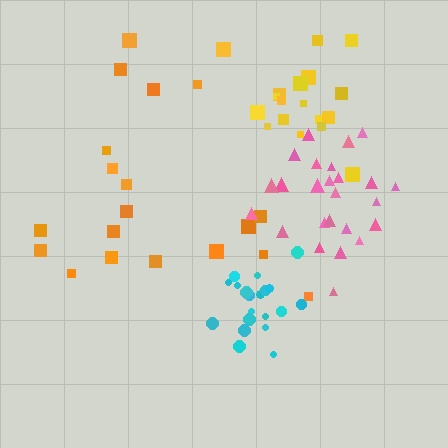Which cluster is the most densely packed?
Cyan.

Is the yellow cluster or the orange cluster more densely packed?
Yellow.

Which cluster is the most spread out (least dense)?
Orange.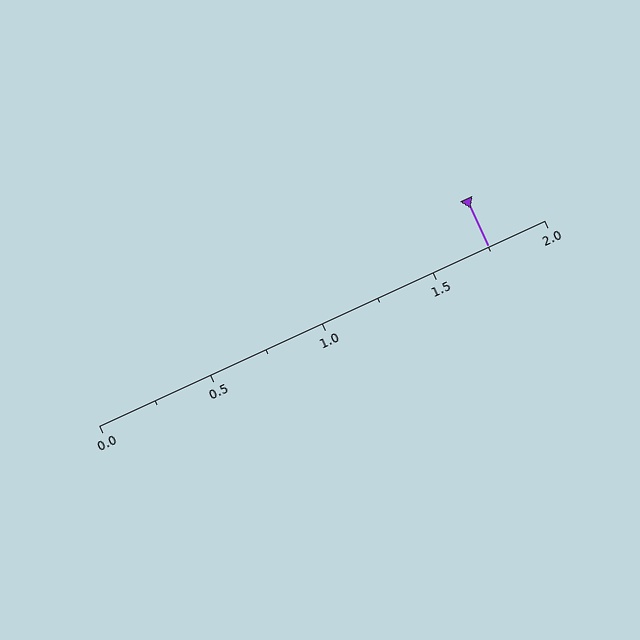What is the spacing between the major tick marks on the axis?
The major ticks are spaced 0.5 apart.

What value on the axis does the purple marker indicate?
The marker indicates approximately 1.75.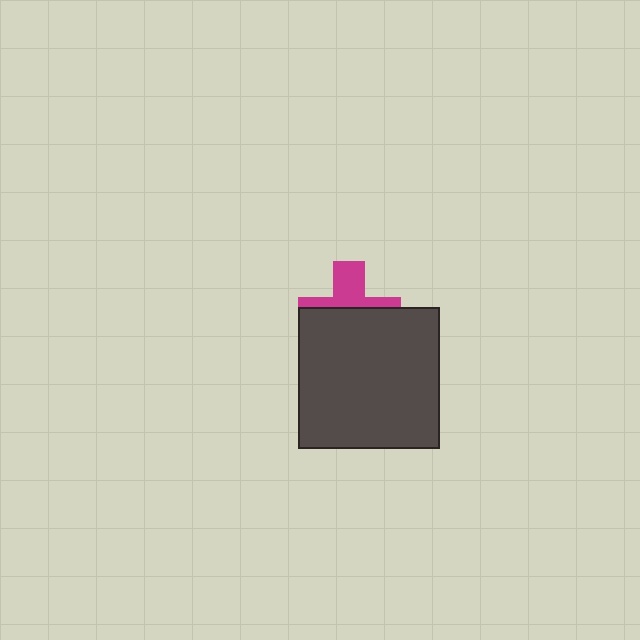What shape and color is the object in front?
The object in front is a dark gray square.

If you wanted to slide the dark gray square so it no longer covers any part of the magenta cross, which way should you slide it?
Slide it down — that is the most direct way to separate the two shapes.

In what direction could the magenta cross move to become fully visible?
The magenta cross could move up. That would shift it out from behind the dark gray square entirely.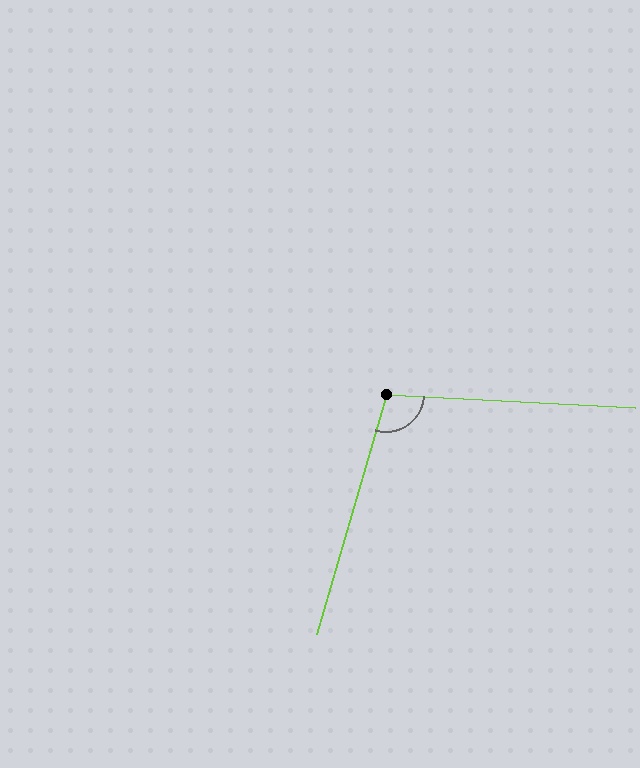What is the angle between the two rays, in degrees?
Approximately 103 degrees.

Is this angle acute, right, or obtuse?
It is obtuse.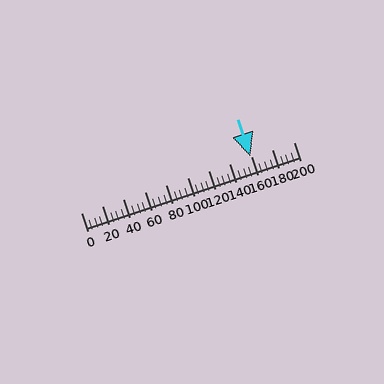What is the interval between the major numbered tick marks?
The major tick marks are spaced 20 units apart.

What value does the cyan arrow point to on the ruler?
The cyan arrow points to approximately 160.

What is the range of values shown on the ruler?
The ruler shows values from 0 to 200.